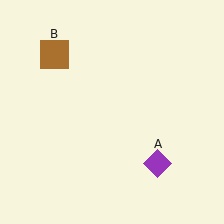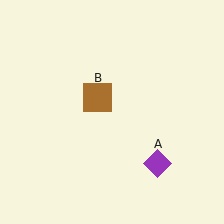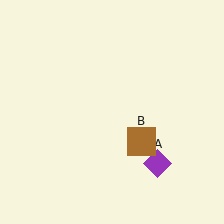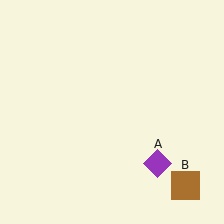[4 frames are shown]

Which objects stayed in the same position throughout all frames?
Purple diamond (object A) remained stationary.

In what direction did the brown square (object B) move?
The brown square (object B) moved down and to the right.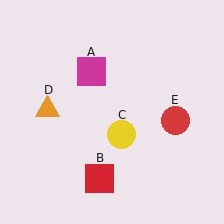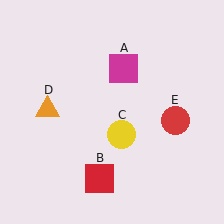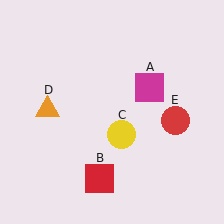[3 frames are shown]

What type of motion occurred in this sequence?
The magenta square (object A) rotated clockwise around the center of the scene.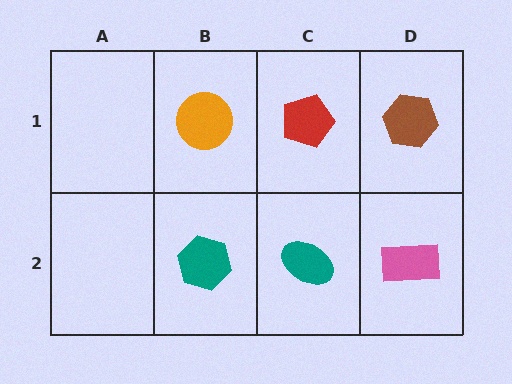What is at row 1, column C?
A red pentagon.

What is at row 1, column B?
An orange circle.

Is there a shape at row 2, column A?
No, that cell is empty.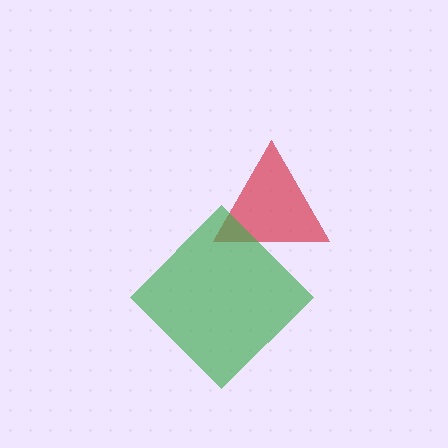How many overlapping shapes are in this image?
There are 2 overlapping shapes in the image.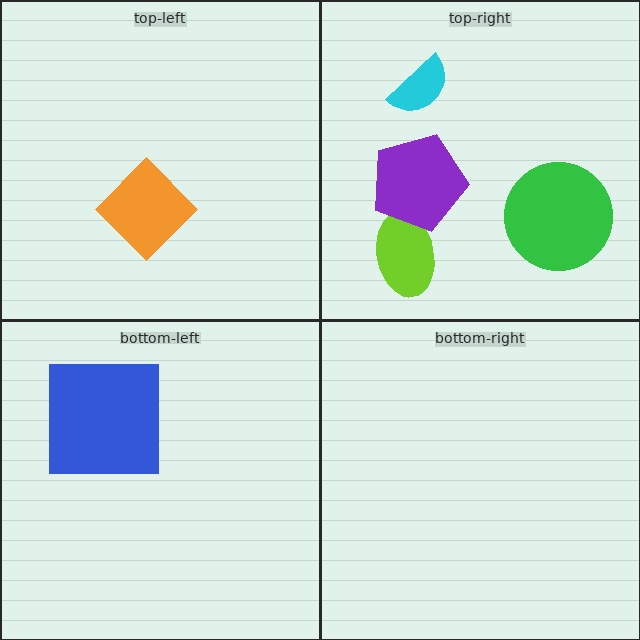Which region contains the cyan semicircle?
The top-right region.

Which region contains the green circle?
The top-right region.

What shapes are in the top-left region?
The orange diamond.